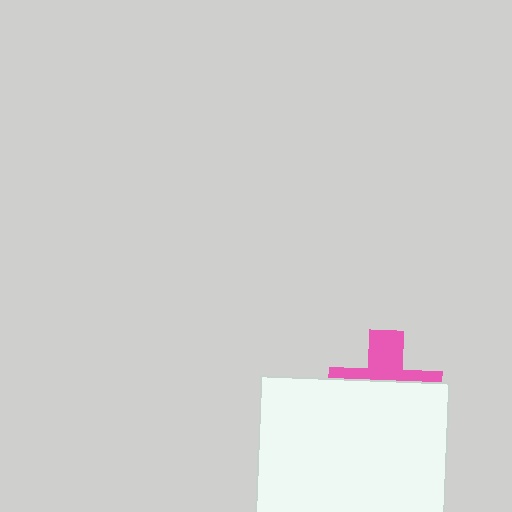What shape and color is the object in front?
The object in front is a white rectangle.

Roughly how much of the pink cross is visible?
A small part of it is visible (roughly 40%).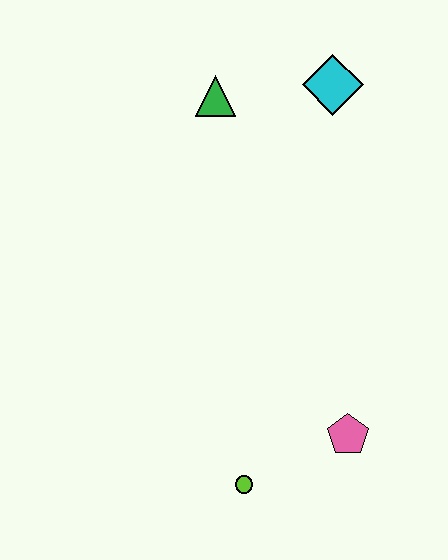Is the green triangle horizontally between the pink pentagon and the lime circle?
No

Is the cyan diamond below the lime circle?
No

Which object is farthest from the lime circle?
The cyan diamond is farthest from the lime circle.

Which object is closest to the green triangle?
The cyan diamond is closest to the green triangle.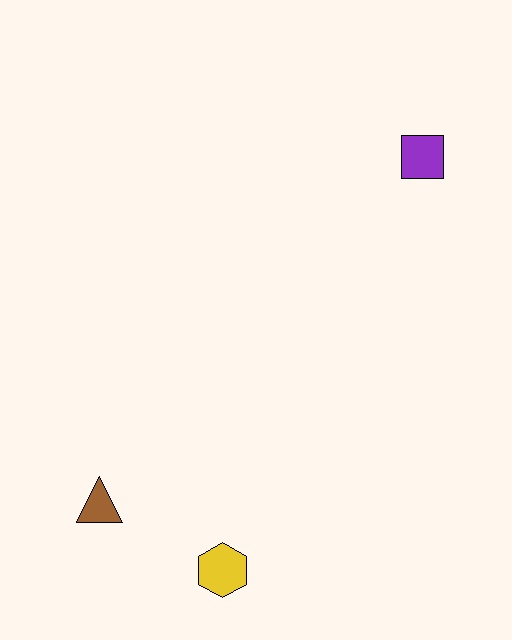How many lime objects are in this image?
There are no lime objects.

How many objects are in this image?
There are 3 objects.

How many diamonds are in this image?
There are no diamonds.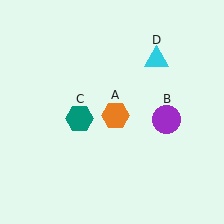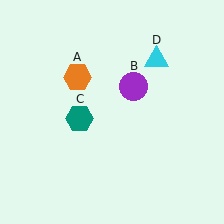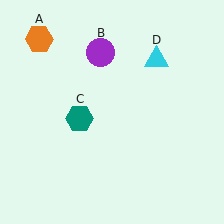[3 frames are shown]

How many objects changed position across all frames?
2 objects changed position: orange hexagon (object A), purple circle (object B).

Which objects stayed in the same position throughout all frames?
Teal hexagon (object C) and cyan triangle (object D) remained stationary.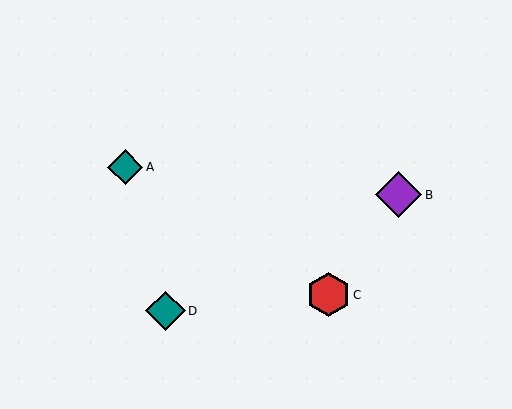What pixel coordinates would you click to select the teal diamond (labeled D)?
Click at (165, 311) to select the teal diamond D.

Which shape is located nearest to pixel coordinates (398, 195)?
The purple diamond (labeled B) at (399, 195) is nearest to that location.